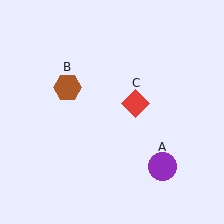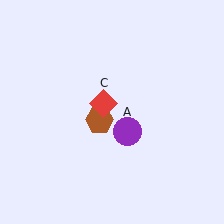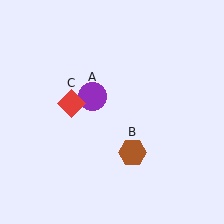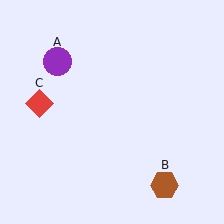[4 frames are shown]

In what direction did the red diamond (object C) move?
The red diamond (object C) moved left.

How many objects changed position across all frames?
3 objects changed position: purple circle (object A), brown hexagon (object B), red diamond (object C).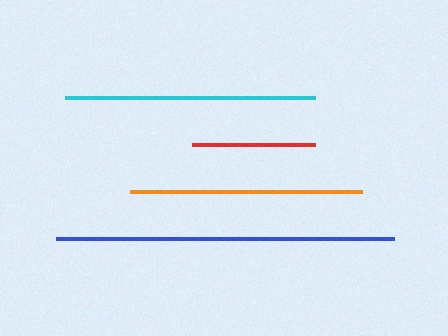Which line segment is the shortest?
The red line is the shortest at approximately 123 pixels.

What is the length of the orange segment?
The orange segment is approximately 233 pixels long.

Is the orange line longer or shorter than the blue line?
The blue line is longer than the orange line.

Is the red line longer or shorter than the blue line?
The blue line is longer than the red line.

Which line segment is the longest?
The blue line is the longest at approximately 338 pixels.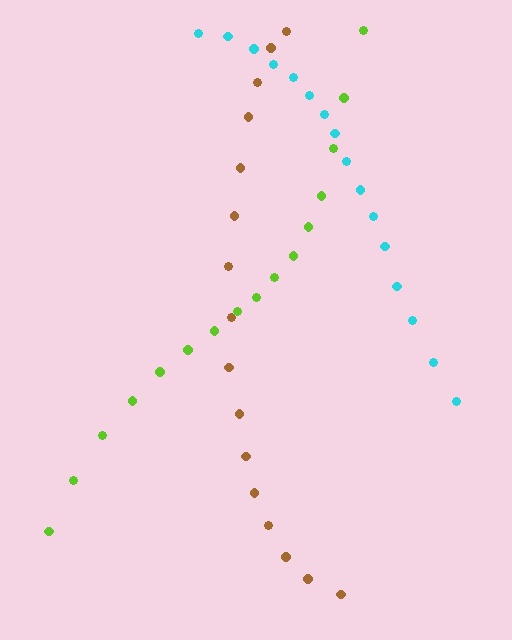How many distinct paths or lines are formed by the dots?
There are 3 distinct paths.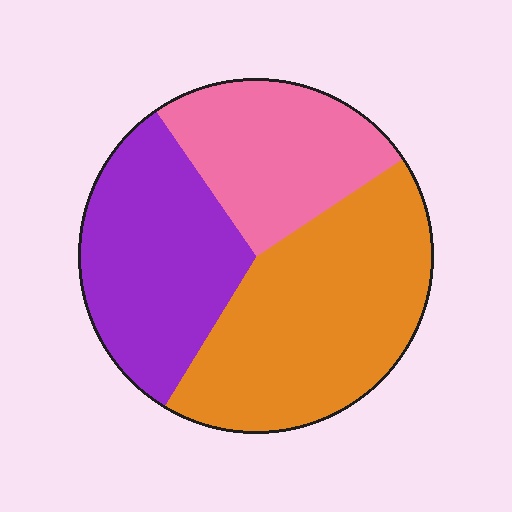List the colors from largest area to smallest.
From largest to smallest: orange, purple, pink.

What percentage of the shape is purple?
Purple takes up about one third (1/3) of the shape.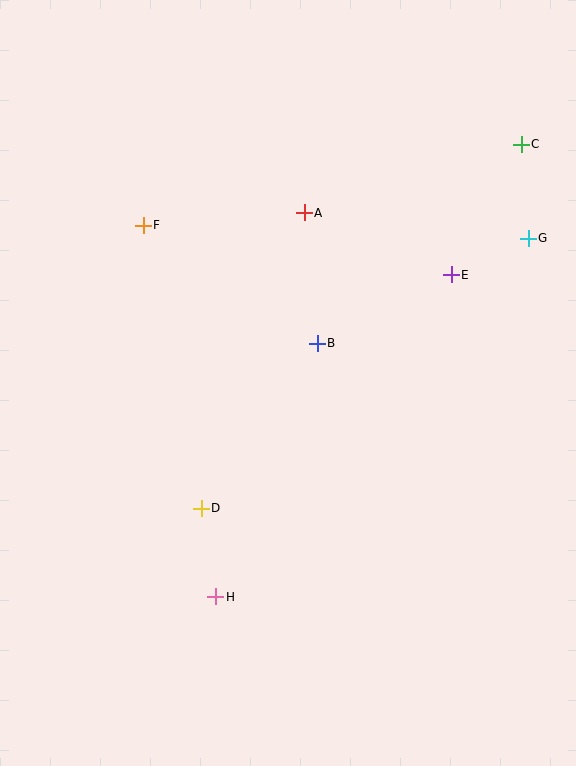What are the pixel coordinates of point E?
Point E is at (451, 275).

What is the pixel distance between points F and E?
The distance between F and E is 312 pixels.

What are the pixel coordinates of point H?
Point H is at (216, 597).